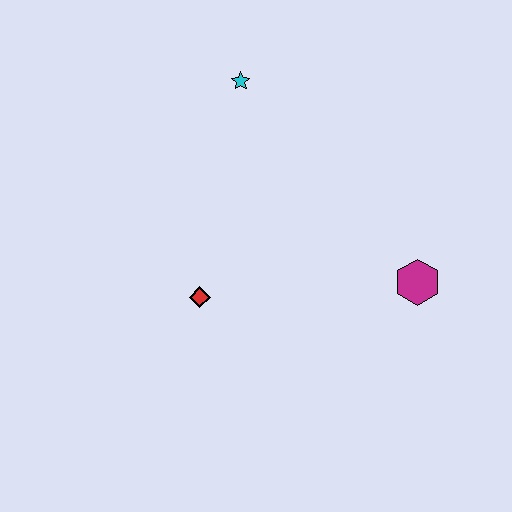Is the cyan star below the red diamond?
No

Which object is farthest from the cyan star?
The magenta hexagon is farthest from the cyan star.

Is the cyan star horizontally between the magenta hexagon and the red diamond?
Yes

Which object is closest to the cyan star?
The red diamond is closest to the cyan star.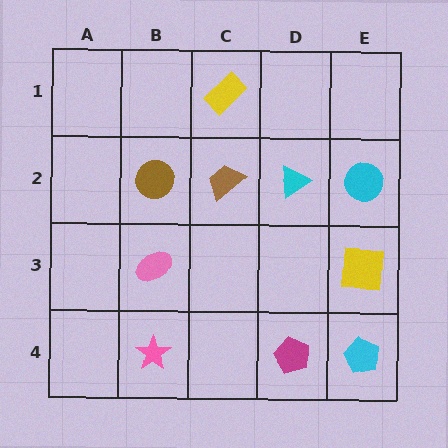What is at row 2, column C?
A brown trapezoid.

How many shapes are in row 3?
2 shapes.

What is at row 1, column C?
A yellow rectangle.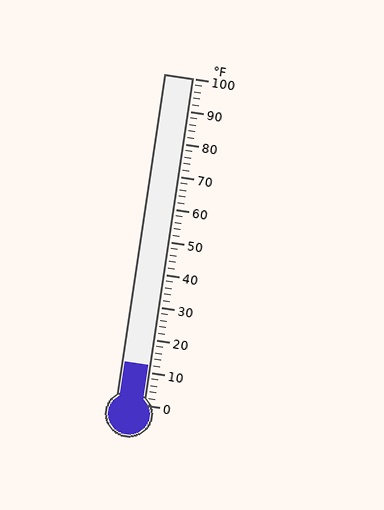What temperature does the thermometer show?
The thermometer shows approximately 12°F.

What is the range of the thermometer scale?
The thermometer scale ranges from 0°F to 100°F.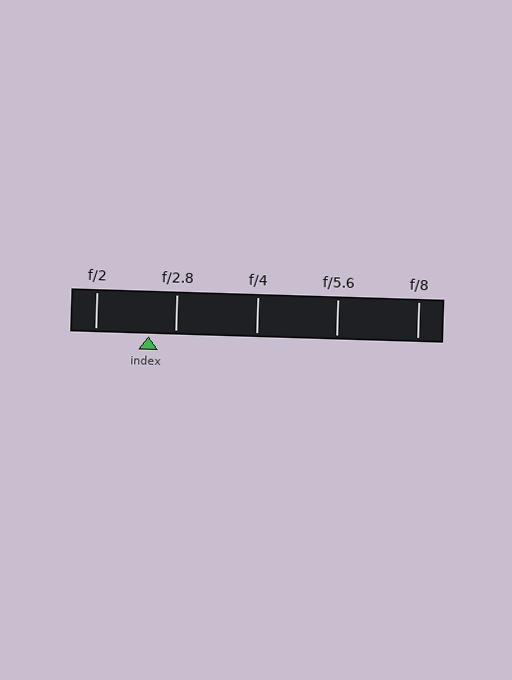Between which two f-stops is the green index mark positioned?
The index mark is between f/2 and f/2.8.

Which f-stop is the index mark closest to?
The index mark is closest to f/2.8.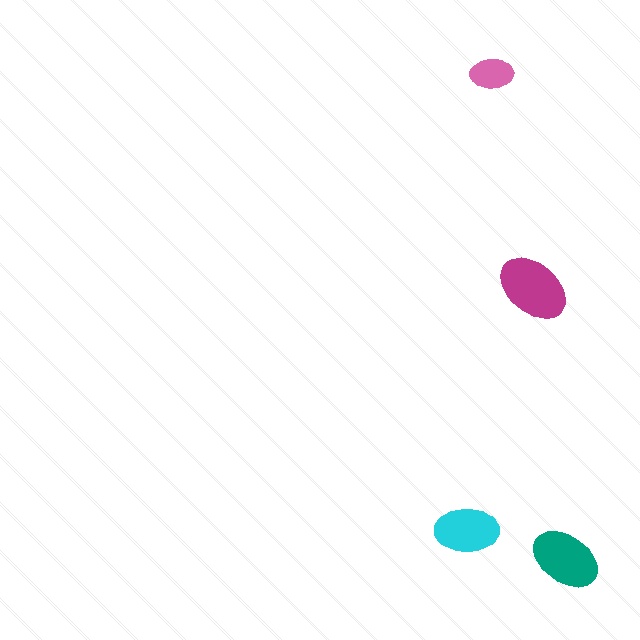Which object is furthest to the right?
The teal ellipse is rightmost.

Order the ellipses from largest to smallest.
the magenta one, the teal one, the cyan one, the pink one.